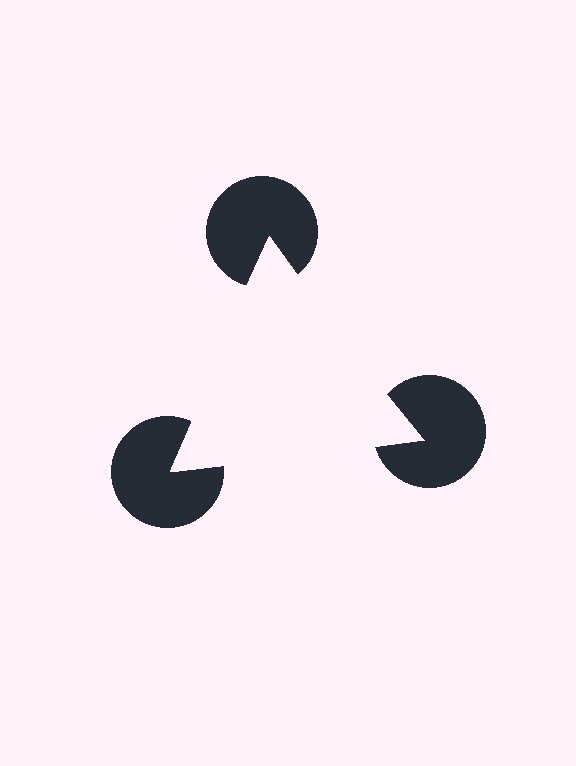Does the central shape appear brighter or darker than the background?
It typically appears slightly brighter than the background, even though no actual brightness change is drawn.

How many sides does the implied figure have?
3 sides.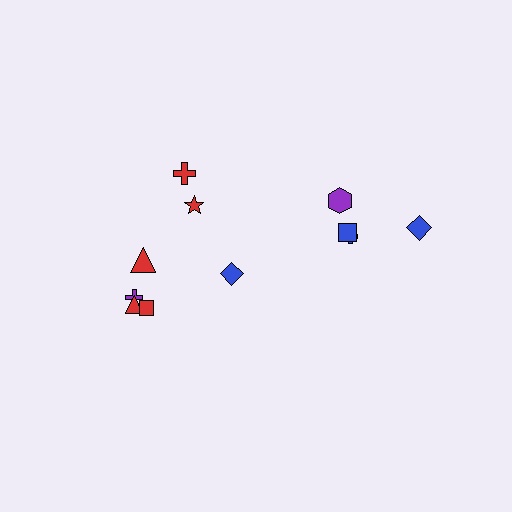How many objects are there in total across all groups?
There are 11 objects.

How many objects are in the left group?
There are 7 objects.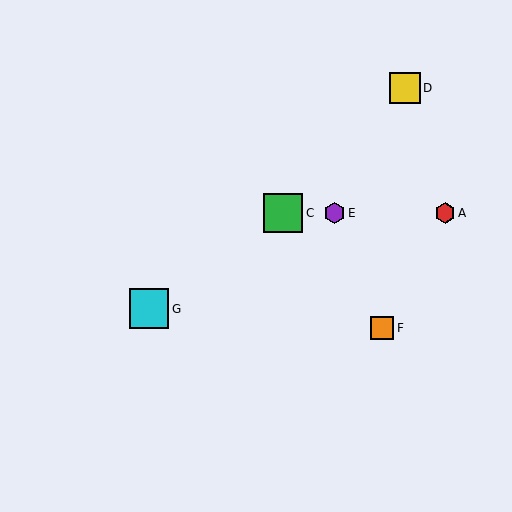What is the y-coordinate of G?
Object G is at y≈309.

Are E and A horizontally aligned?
Yes, both are at y≈213.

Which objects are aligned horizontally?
Objects A, B, C, E are aligned horizontally.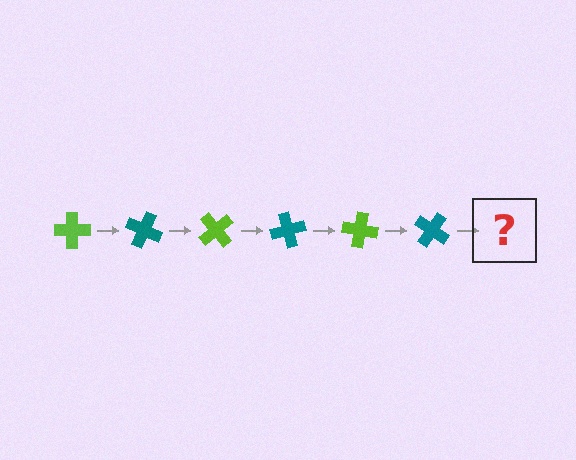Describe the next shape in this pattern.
It should be a lime cross, rotated 150 degrees from the start.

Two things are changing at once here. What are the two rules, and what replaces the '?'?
The two rules are that it rotates 25 degrees each step and the color cycles through lime and teal. The '?' should be a lime cross, rotated 150 degrees from the start.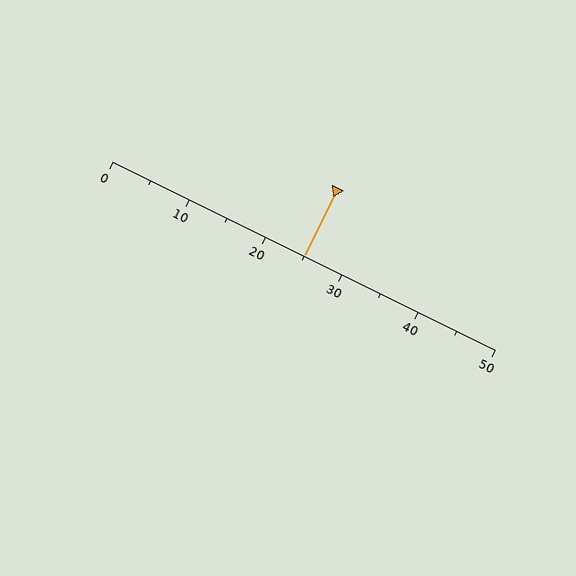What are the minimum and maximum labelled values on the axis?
The axis runs from 0 to 50.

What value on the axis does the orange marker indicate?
The marker indicates approximately 25.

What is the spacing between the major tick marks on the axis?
The major ticks are spaced 10 apart.